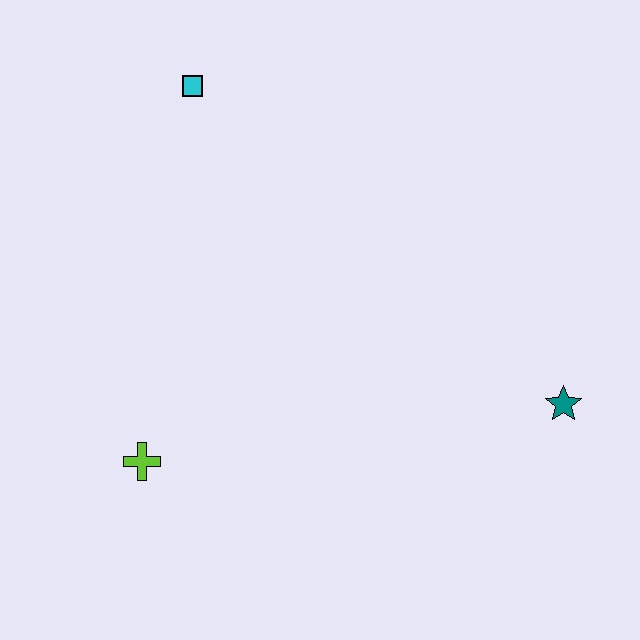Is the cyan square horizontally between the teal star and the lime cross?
Yes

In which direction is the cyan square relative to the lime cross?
The cyan square is above the lime cross.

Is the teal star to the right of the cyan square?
Yes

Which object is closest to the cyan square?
The lime cross is closest to the cyan square.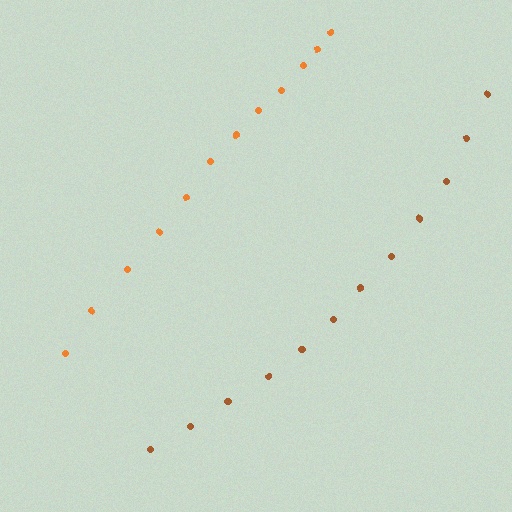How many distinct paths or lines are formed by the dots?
There are 2 distinct paths.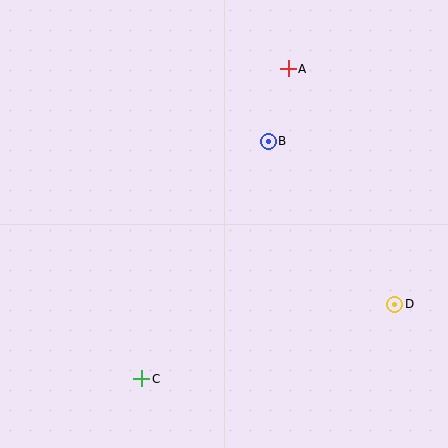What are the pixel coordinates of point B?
Point B is at (268, 141).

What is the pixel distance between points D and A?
The distance between D and A is 258 pixels.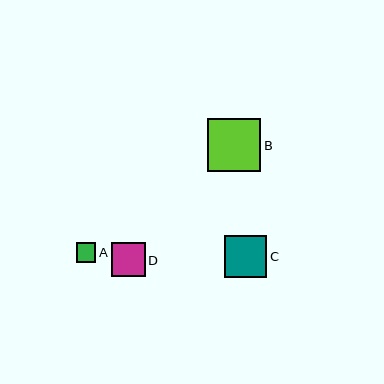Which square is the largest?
Square B is the largest with a size of approximately 53 pixels.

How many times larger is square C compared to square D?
Square C is approximately 1.2 times the size of square D.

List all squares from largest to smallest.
From largest to smallest: B, C, D, A.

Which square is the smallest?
Square A is the smallest with a size of approximately 19 pixels.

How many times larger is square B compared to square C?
Square B is approximately 1.2 times the size of square C.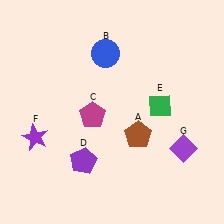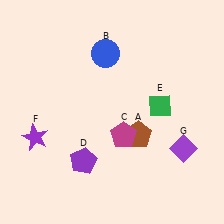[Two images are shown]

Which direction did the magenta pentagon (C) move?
The magenta pentagon (C) moved right.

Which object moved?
The magenta pentagon (C) moved right.